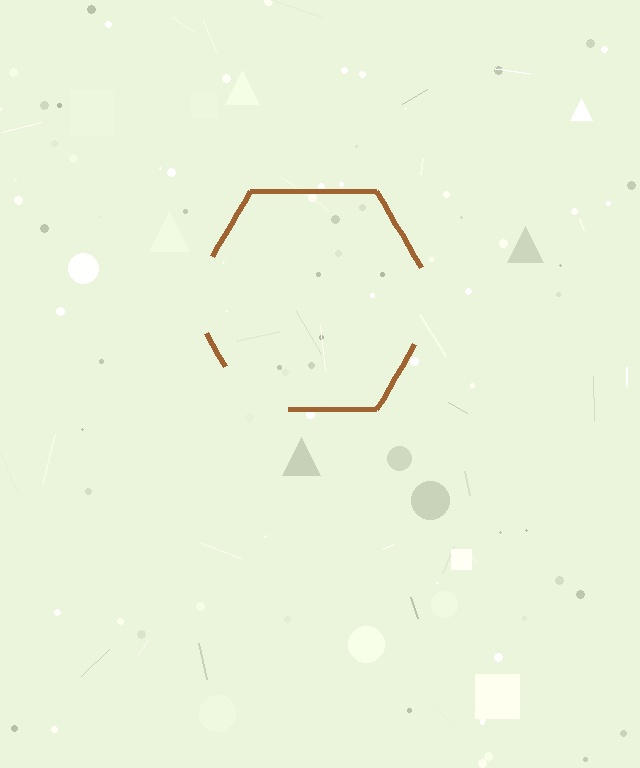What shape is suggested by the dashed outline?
The dashed outline suggests a hexagon.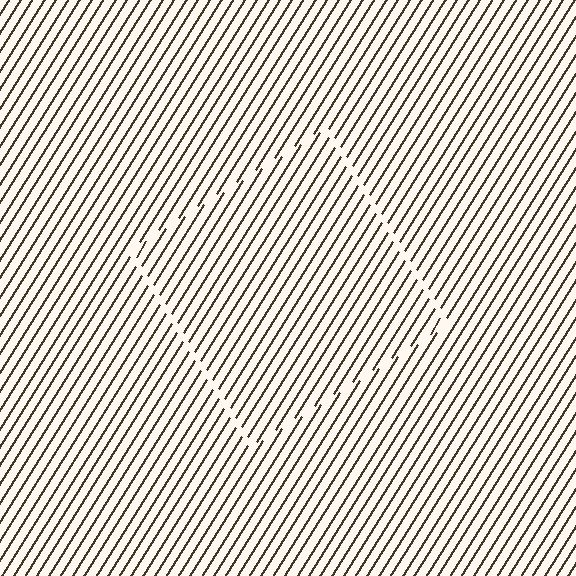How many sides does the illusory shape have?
4 sides — the line-ends trace a square.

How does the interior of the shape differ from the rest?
The interior of the shape contains the same grating, shifted by half a period — the contour is defined by the phase discontinuity where line-ends from the inner and outer gratings abut.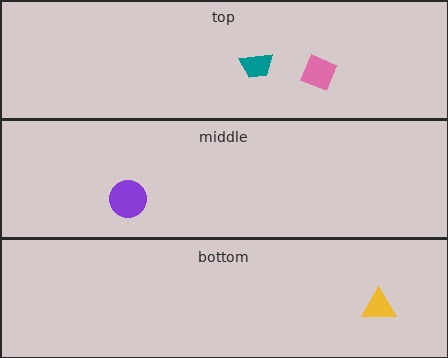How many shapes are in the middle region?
1.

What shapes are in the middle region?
The purple circle.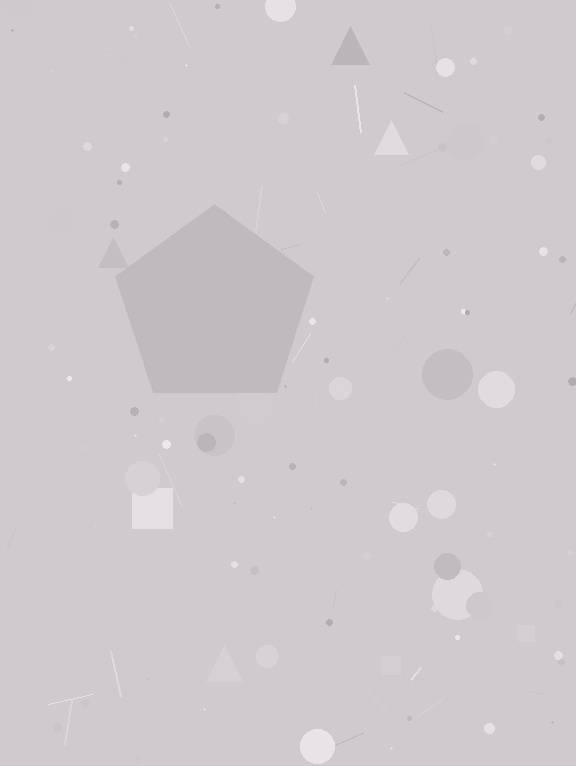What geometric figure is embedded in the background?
A pentagon is embedded in the background.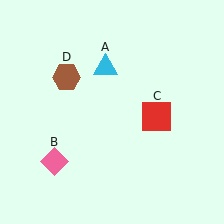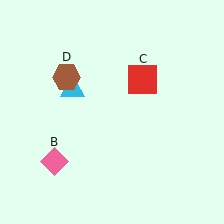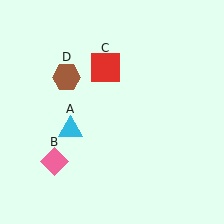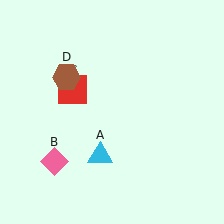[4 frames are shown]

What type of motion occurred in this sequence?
The cyan triangle (object A), red square (object C) rotated counterclockwise around the center of the scene.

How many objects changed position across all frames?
2 objects changed position: cyan triangle (object A), red square (object C).